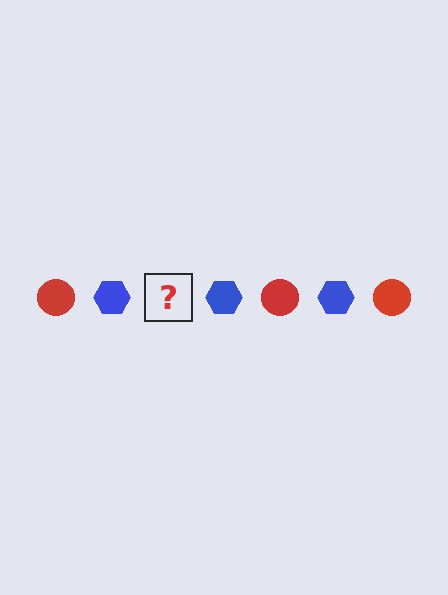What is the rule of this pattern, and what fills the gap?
The rule is that the pattern alternates between red circle and blue hexagon. The gap should be filled with a red circle.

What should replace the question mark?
The question mark should be replaced with a red circle.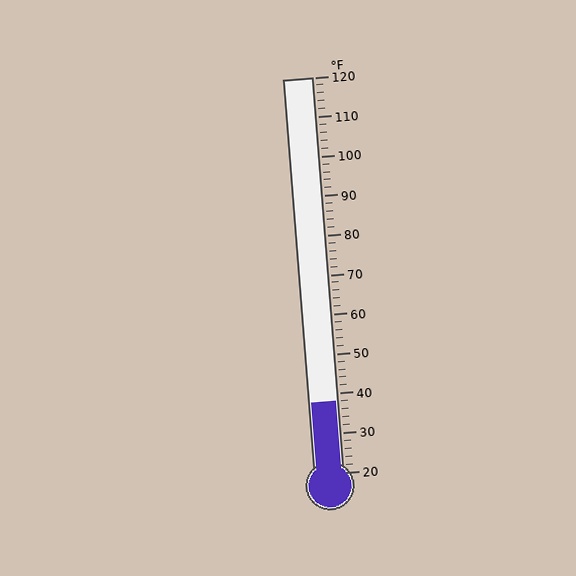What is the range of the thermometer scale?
The thermometer scale ranges from 20°F to 120°F.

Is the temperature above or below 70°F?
The temperature is below 70°F.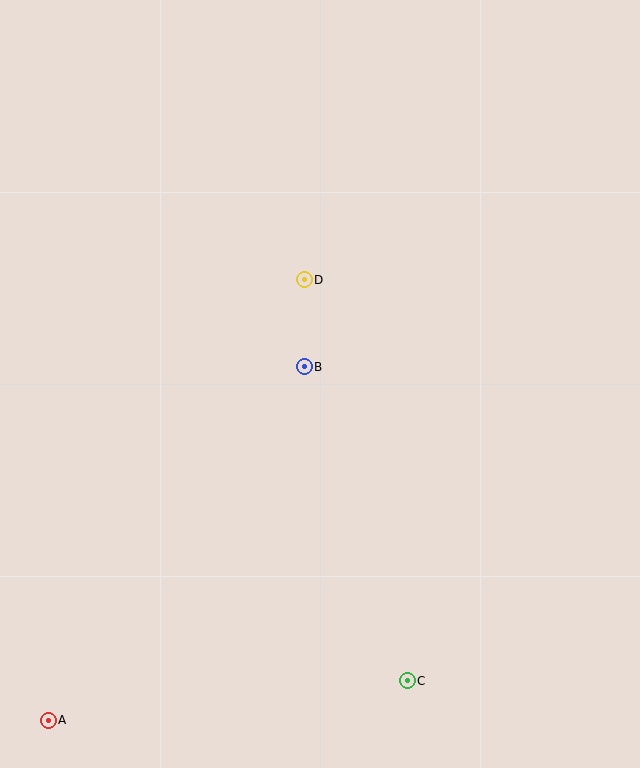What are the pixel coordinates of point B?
Point B is at (304, 367).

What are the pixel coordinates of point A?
Point A is at (48, 720).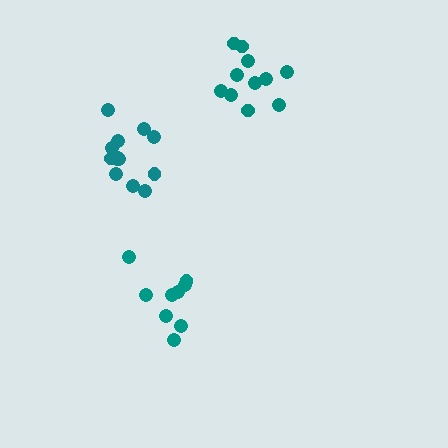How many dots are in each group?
Group 1: 11 dots, Group 2: 9 dots, Group 3: 13 dots (33 total).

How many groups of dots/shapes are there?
There are 3 groups.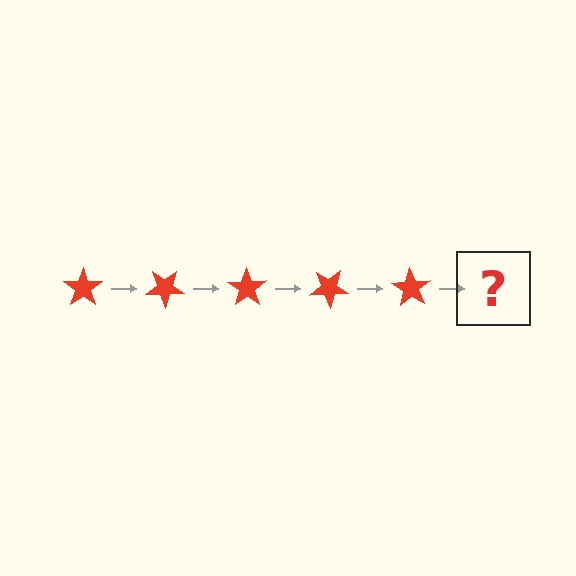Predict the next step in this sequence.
The next step is a red star rotated 175 degrees.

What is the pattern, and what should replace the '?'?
The pattern is that the star rotates 35 degrees each step. The '?' should be a red star rotated 175 degrees.